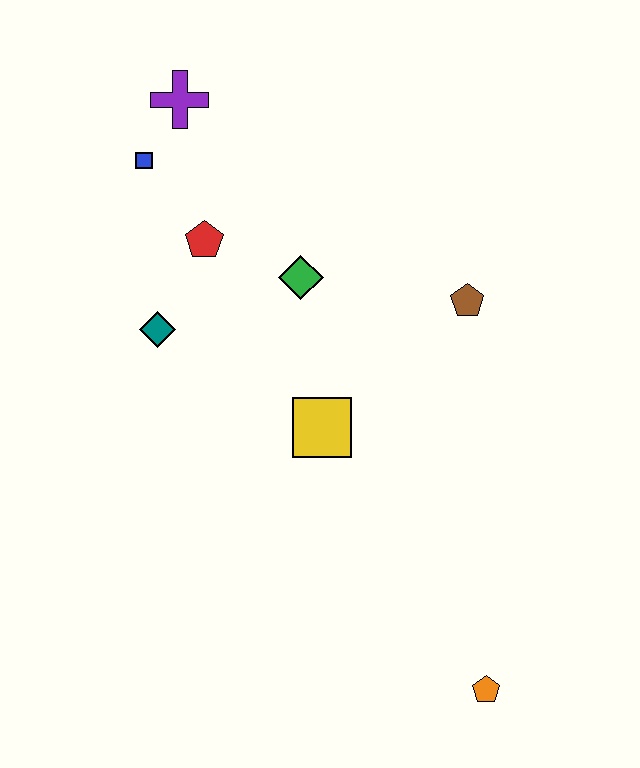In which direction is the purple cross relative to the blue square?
The purple cross is above the blue square.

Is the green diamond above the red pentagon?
No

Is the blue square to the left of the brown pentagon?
Yes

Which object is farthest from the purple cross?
The orange pentagon is farthest from the purple cross.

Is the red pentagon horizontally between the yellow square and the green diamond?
No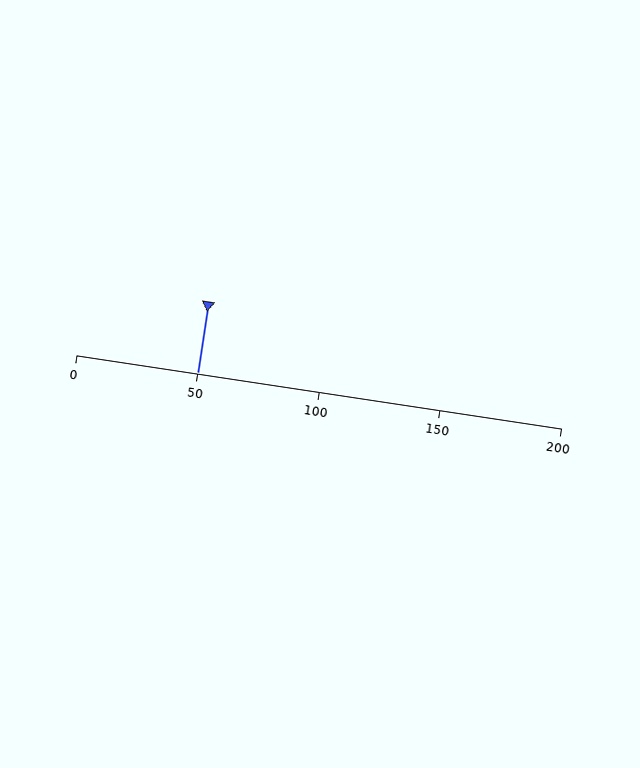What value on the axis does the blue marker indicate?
The marker indicates approximately 50.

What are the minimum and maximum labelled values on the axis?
The axis runs from 0 to 200.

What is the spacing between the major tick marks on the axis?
The major ticks are spaced 50 apart.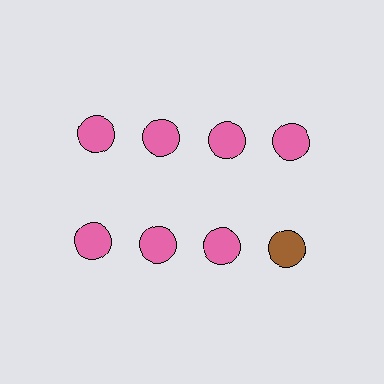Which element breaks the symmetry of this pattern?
The brown circle in the second row, second from right column breaks the symmetry. All other shapes are pink circles.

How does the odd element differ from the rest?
It has a different color: brown instead of pink.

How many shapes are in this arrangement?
There are 8 shapes arranged in a grid pattern.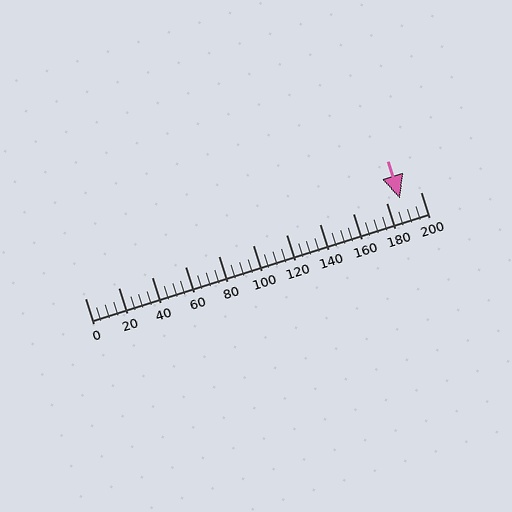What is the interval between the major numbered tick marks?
The major tick marks are spaced 20 units apart.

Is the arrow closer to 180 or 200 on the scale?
The arrow is closer to 180.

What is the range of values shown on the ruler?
The ruler shows values from 0 to 200.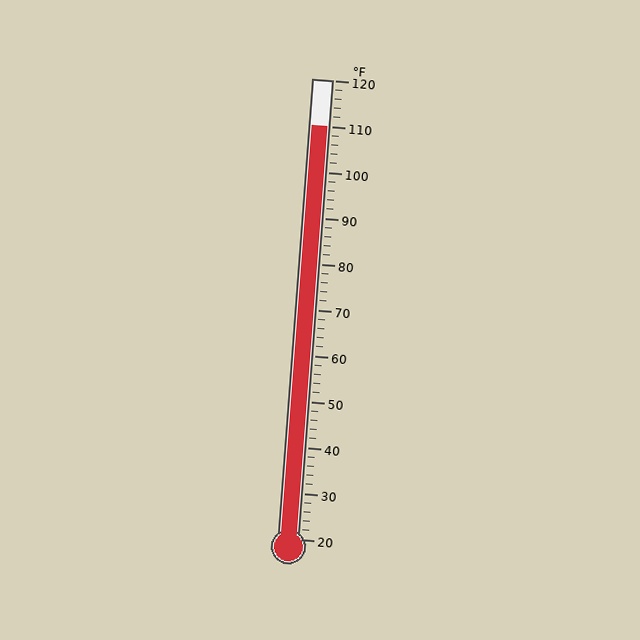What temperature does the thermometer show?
The thermometer shows approximately 110°F.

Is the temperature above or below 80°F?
The temperature is above 80°F.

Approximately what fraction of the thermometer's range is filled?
The thermometer is filled to approximately 90% of its range.